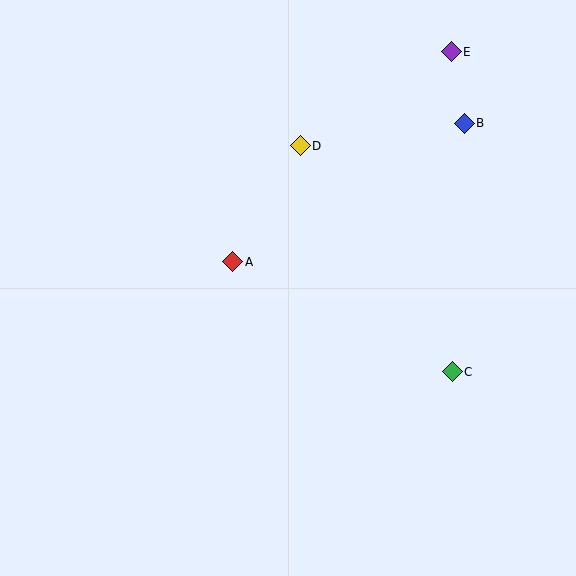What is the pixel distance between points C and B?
The distance between C and B is 248 pixels.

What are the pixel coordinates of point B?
Point B is at (464, 123).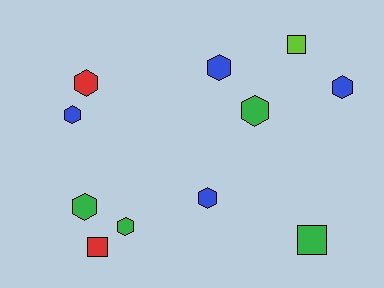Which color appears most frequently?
Green, with 4 objects.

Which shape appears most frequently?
Hexagon, with 8 objects.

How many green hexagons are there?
There are 3 green hexagons.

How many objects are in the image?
There are 11 objects.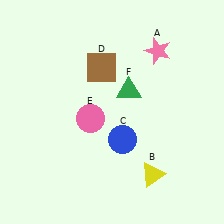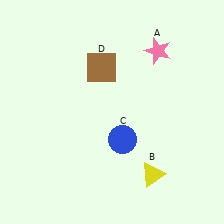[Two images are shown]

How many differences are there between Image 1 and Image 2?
There are 2 differences between the two images.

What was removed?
The green triangle (F), the pink circle (E) were removed in Image 2.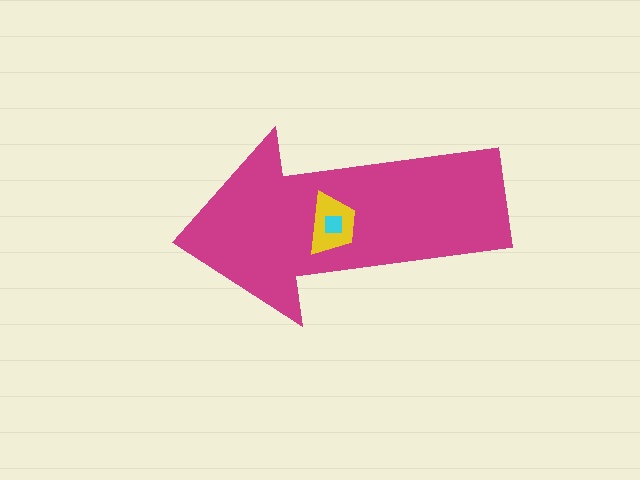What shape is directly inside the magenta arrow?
The yellow trapezoid.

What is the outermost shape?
The magenta arrow.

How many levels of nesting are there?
3.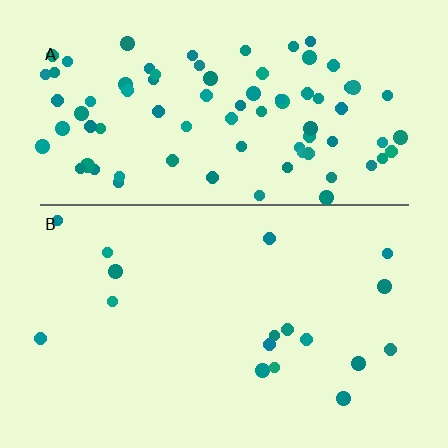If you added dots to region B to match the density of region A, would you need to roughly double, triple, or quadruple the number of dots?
Approximately quadruple.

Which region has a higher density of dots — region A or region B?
A (the top).